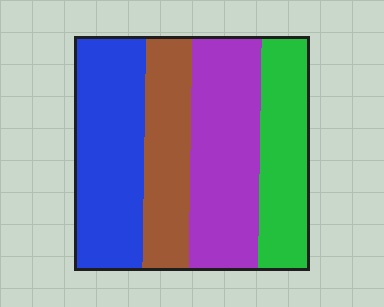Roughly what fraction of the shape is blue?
Blue covers 30% of the shape.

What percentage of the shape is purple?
Purple covers 29% of the shape.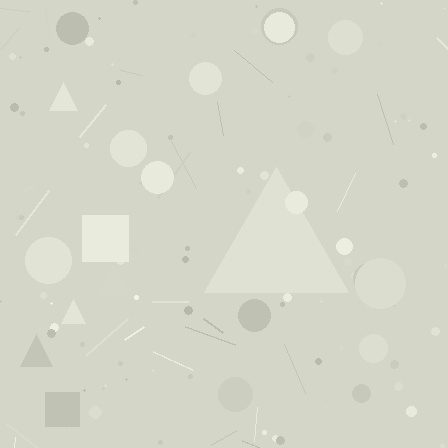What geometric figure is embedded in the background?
A triangle is embedded in the background.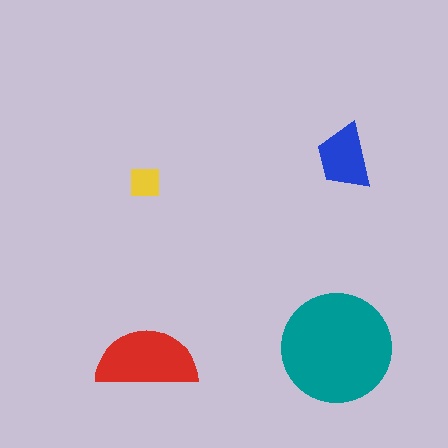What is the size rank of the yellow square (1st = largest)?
4th.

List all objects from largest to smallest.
The teal circle, the red semicircle, the blue trapezoid, the yellow square.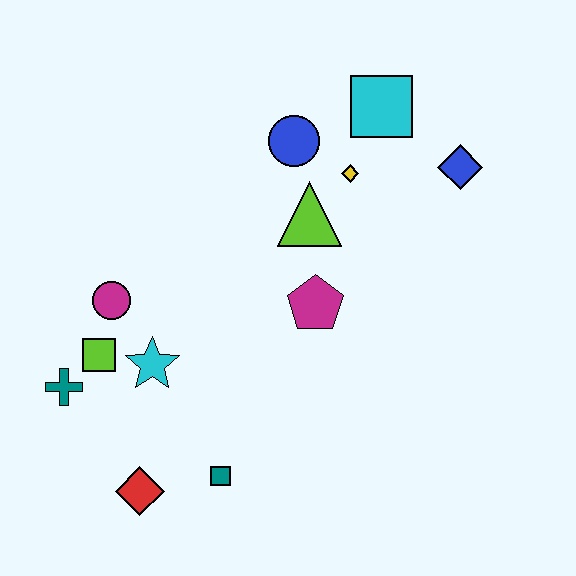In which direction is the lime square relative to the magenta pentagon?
The lime square is to the left of the magenta pentagon.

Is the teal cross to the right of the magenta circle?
No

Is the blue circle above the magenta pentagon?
Yes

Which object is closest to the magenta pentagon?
The lime triangle is closest to the magenta pentagon.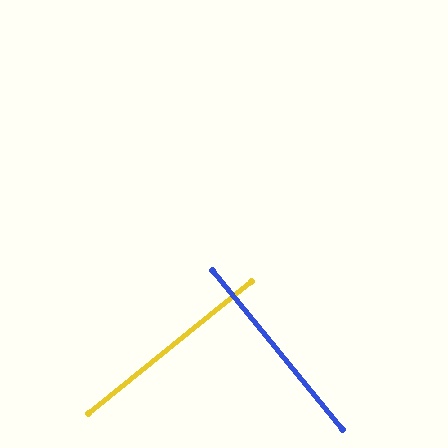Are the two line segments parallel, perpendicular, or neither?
Perpendicular — they meet at approximately 90°.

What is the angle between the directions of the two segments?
Approximately 90 degrees.